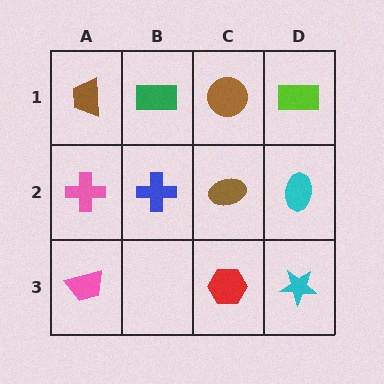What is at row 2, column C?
A brown ellipse.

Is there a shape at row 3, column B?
No, that cell is empty.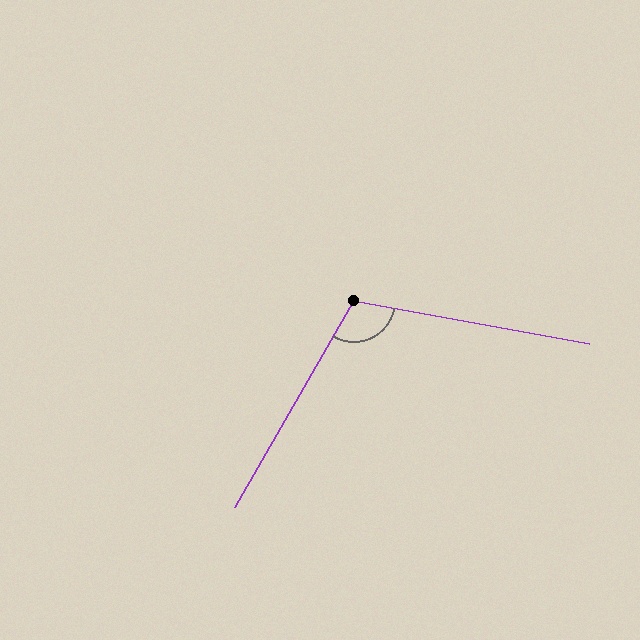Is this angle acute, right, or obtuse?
It is obtuse.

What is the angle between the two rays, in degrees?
Approximately 110 degrees.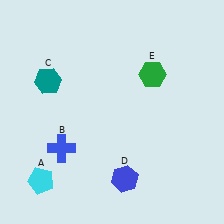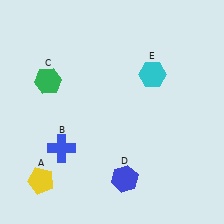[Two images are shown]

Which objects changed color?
A changed from cyan to yellow. C changed from teal to green. E changed from green to cyan.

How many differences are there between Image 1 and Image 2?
There are 3 differences between the two images.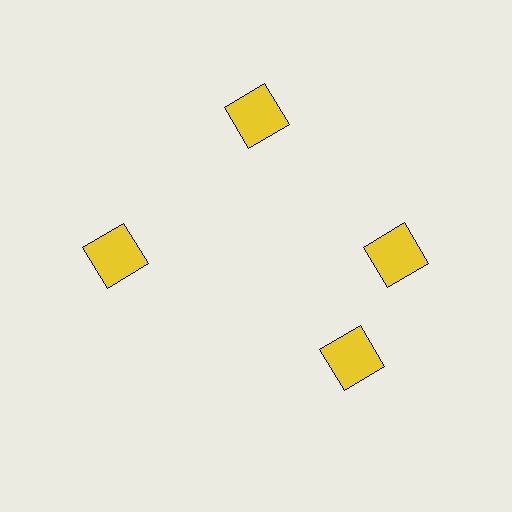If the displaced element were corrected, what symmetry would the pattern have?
It would have 4-fold rotational symmetry — the pattern would map onto itself every 90 degrees.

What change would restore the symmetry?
The symmetry would be restored by rotating it back into even spacing with its neighbors so that all 4 squares sit at equal angles and equal distance from the center.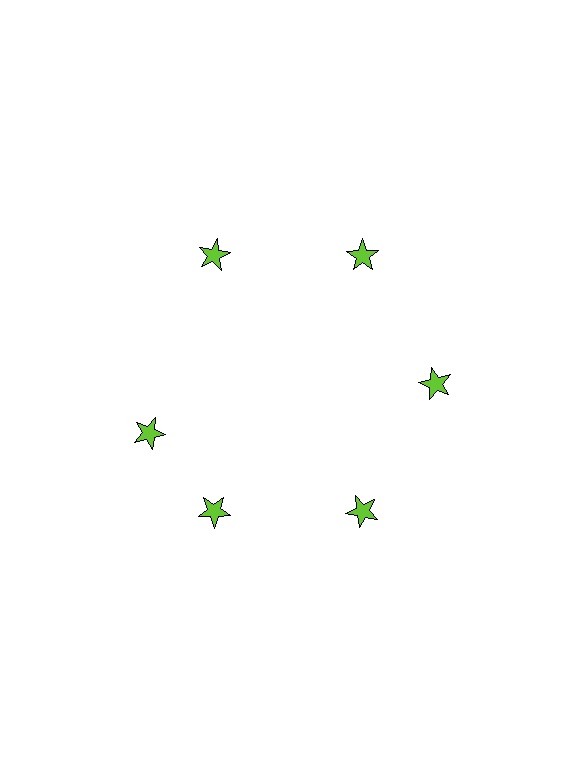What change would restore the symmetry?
The symmetry would be restored by rotating it back into even spacing with its neighbors so that all 6 stars sit at equal angles and equal distance from the center.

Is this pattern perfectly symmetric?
No. The 6 lime stars are arranged in a ring, but one element near the 9 o'clock position is rotated out of alignment along the ring, breaking the 6-fold rotational symmetry.